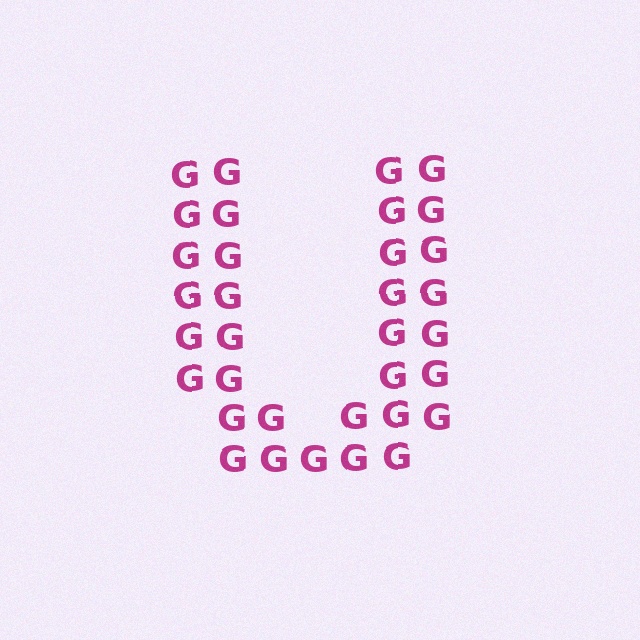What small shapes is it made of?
It is made of small letter G's.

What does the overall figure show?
The overall figure shows the letter U.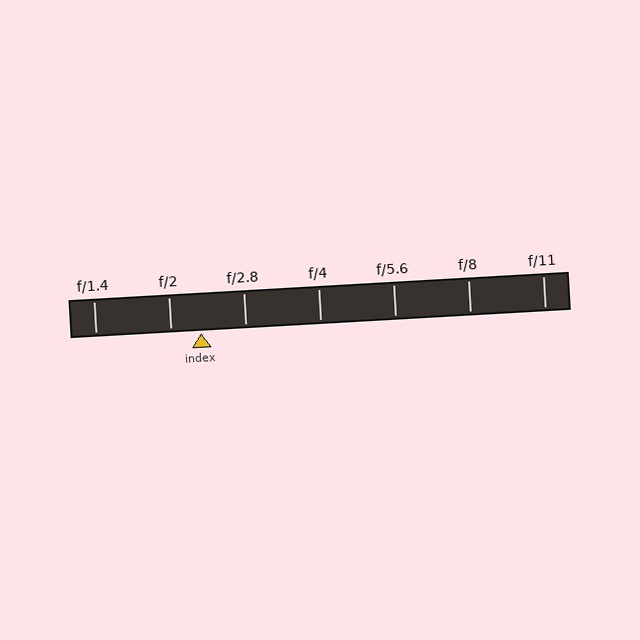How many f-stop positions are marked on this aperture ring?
There are 7 f-stop positions marked.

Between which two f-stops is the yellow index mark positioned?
The index mark is between f/2 and f/2.8.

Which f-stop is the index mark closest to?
The index mark is closest to f/2.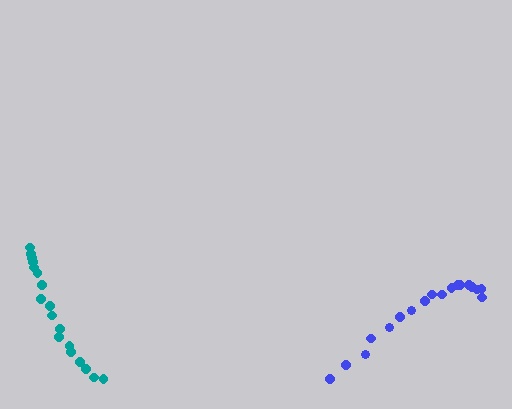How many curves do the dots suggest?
There are 2 distinct paths.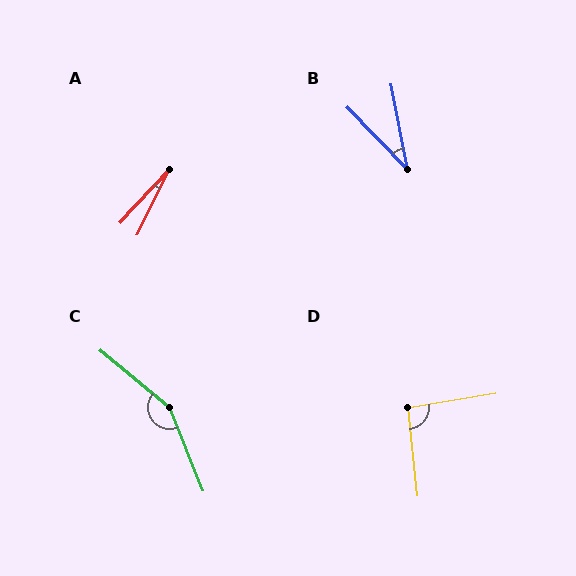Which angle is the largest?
C, at approximately 151 degrees.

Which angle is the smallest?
A, at approximately 17 degrees.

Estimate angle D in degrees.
Approximately 93 degrees.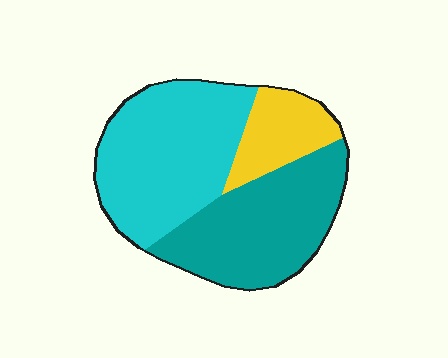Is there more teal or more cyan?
Cyan.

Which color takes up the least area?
Yellow, at roughly 15%.